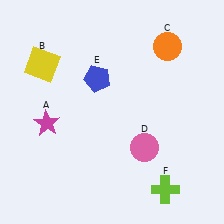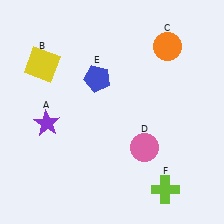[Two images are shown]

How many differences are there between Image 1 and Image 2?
There is 1 difference between the two images.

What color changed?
The star (A) changed from magenta in Image 1 to purple in Image 2.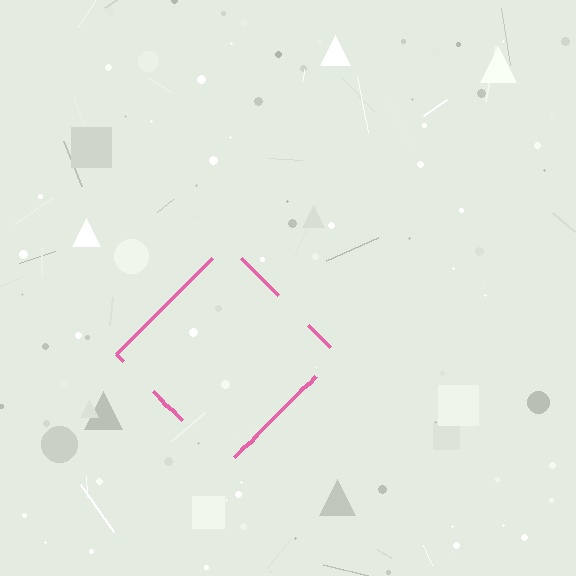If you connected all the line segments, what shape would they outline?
They would outline a diamond.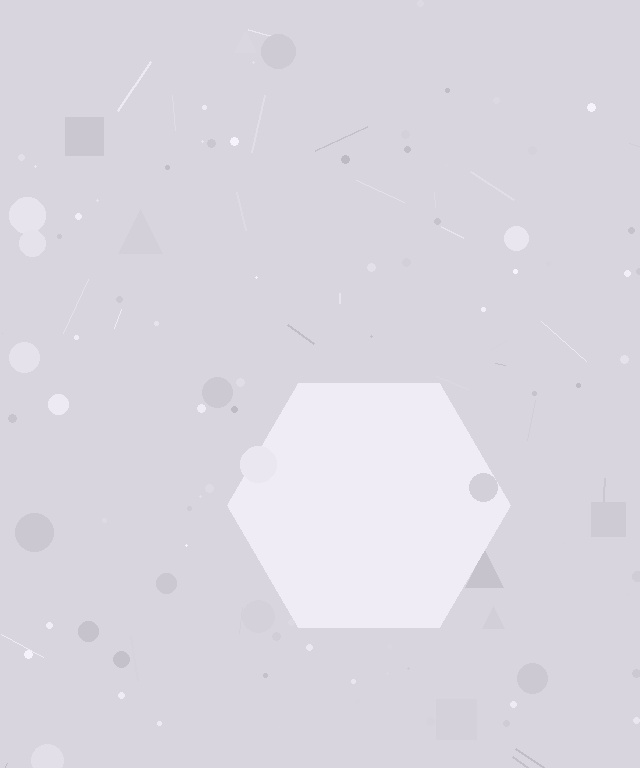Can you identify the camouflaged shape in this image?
The camouflaged shape is a hexagon.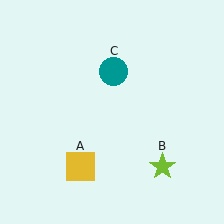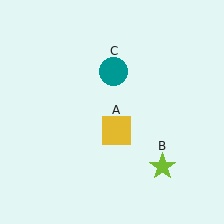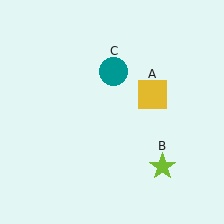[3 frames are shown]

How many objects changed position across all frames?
1 object changed position: yellow square (object A).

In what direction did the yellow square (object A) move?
The yellow square (object A) moved up and to the right.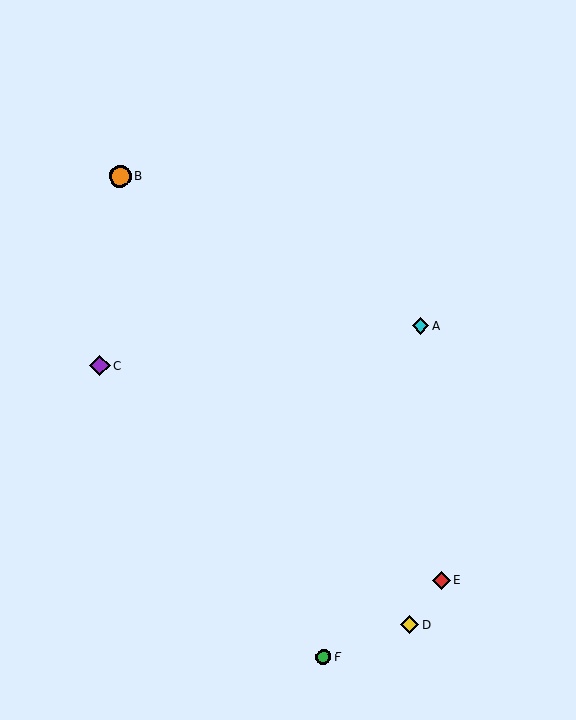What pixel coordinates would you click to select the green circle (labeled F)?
Click at (323, 657) to select the green circle F.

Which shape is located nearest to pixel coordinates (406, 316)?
The cyan diamond (labeled A) at (421, 326) is nearest to that location.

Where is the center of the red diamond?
The center of the red diamond is at (441, 581).